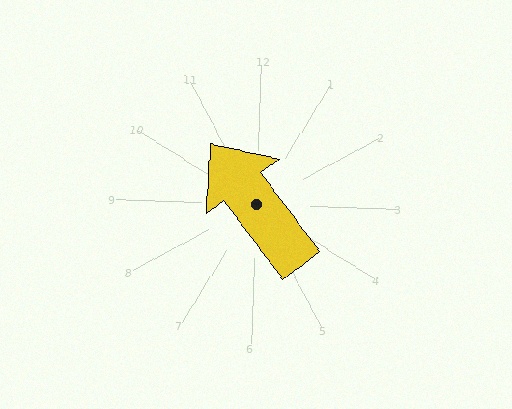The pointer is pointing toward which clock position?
Roughly 11 o'clock.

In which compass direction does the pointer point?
Northwest.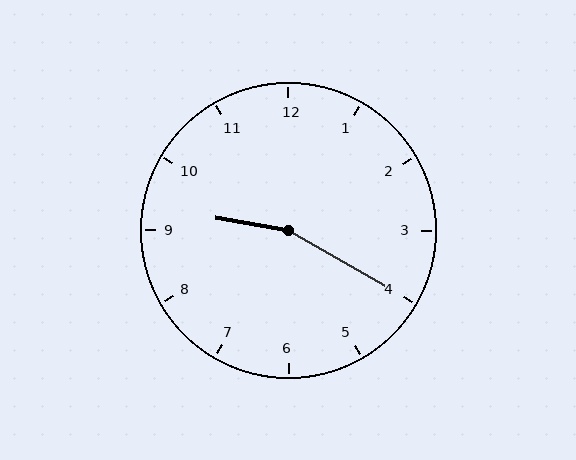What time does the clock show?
9:20.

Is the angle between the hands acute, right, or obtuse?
It is obtuse.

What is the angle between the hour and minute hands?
Approximately 160 degrees.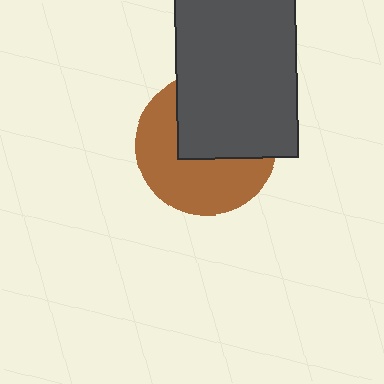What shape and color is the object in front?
The object in front is a dark gray rectangle.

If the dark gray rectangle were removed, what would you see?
You would see the complete brown circle.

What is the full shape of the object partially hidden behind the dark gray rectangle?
The partially hidden object is a brown circle.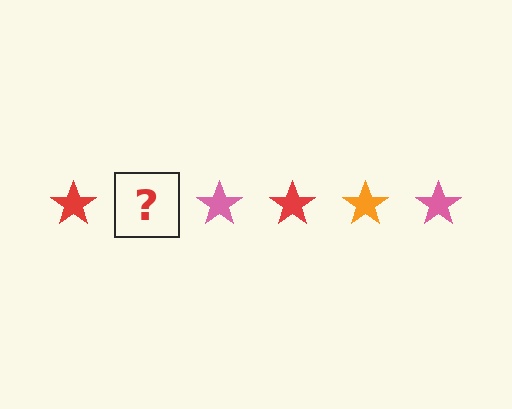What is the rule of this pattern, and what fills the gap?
The rule is that the pattern cycles through red, orange, pink stars. The gap should be filled with an orange star.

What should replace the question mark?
The question mark should be replaced with an orange star.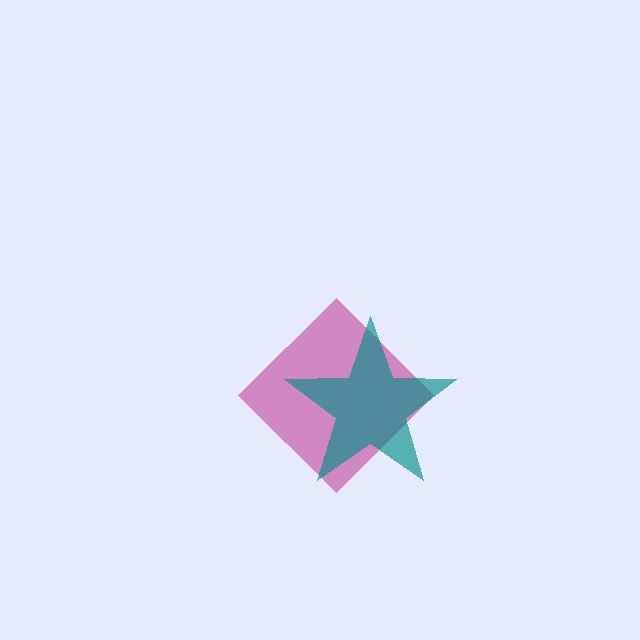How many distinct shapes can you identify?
There are 2 distinct shapes: a magenta diamond, a teal star.